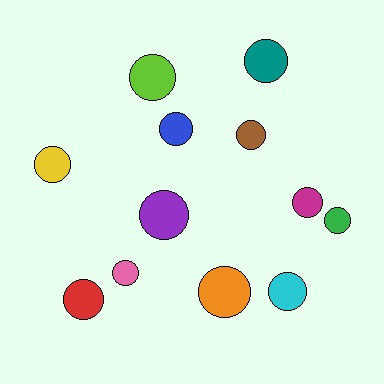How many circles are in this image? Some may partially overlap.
There are 12 circles.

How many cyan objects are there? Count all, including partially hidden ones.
There is 1 cyan object.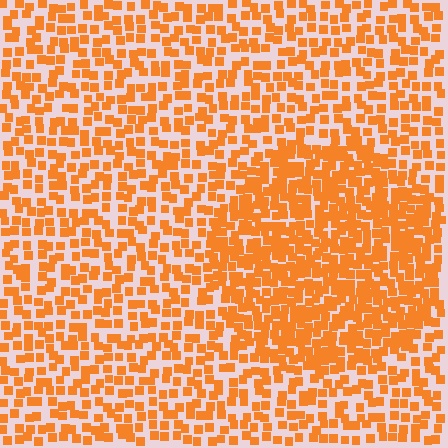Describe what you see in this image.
The image contains small orange elements arranged at two different densities. A circle-shaped region is visible where the elements are more densely packed than the surrounding area.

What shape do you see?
I see a circle.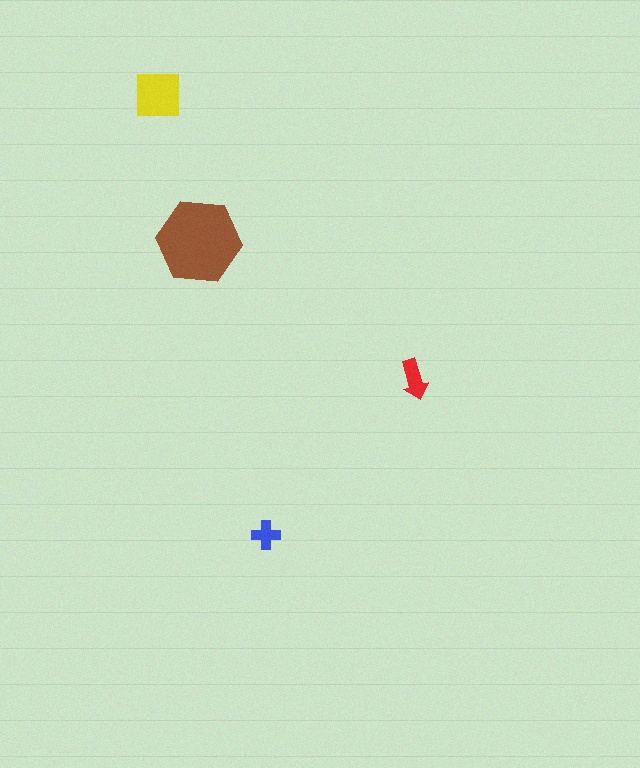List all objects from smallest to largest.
The blue cross, the red arrow, the yellow square, the brown hexagon.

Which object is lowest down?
The blue cross is bottommost.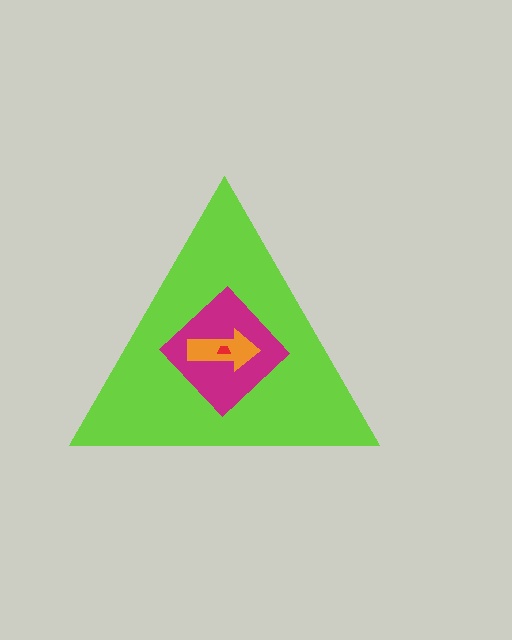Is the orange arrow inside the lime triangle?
Yes.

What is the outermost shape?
The lime triangle.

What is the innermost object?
The red trapezoid.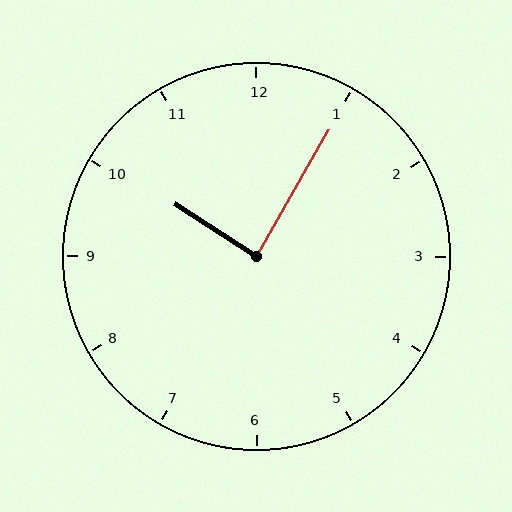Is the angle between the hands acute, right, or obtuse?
It is right.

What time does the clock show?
10:05.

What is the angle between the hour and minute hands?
Approximately 88 degrees.